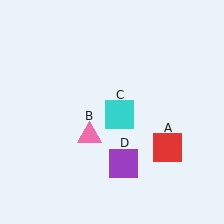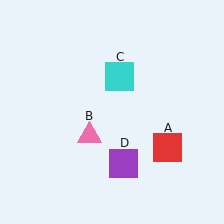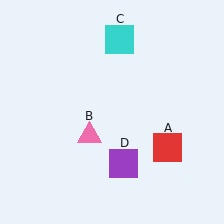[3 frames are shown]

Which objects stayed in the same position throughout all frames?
Red square (object A) and pink triangle (object B) and purple square (object D) remained stationary.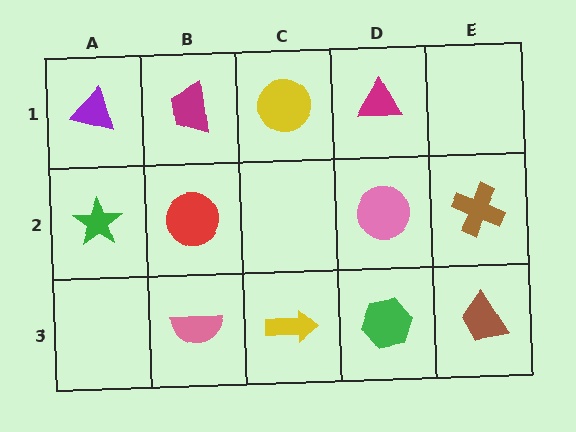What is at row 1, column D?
A magenta triangle.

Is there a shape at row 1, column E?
No, that cell is empty.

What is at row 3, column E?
A brown trapezoid.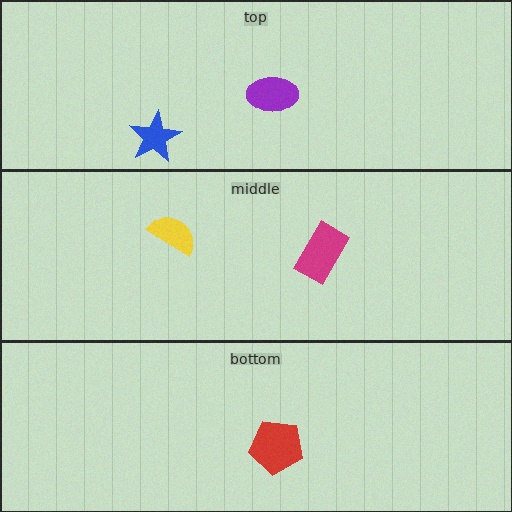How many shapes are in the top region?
2.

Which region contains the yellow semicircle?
The middle region.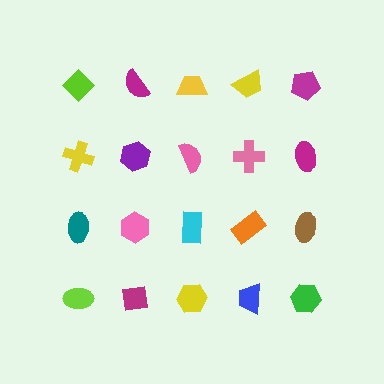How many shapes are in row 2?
5 shapes.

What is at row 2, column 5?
A magenta ellipse.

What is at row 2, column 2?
A purple hexagon.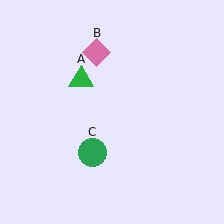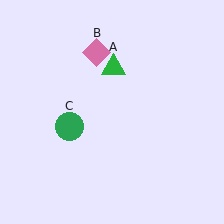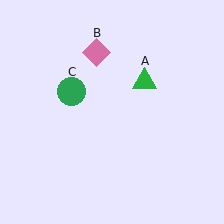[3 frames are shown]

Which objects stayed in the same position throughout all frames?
Pink diamond (object B) remained stationary.